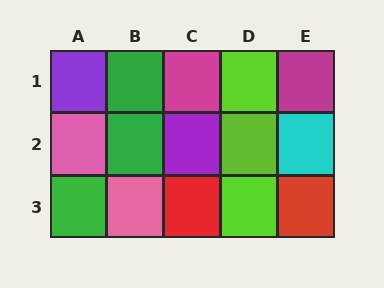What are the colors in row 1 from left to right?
Purple, green, magenta, lime, magenta.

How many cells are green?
3 cells are green.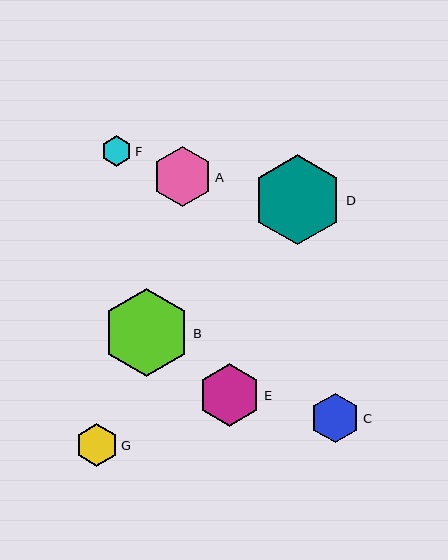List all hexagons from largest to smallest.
From largest to smallest: D, B, E, A, C, G, F.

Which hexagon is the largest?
Hexagon D is the largest with a size of approximately 90 pixels.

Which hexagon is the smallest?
Hexagon F is the smallest with a size of approximately 31 pixels.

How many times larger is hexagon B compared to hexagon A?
Hexagon B is approximately 1.5 times the size of hexagon A.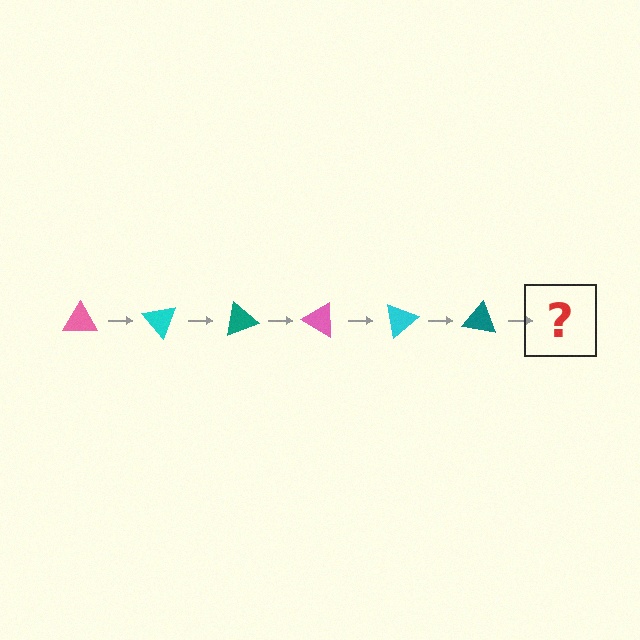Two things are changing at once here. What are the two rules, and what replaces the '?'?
The two rules are that it rotates 50 degrees each step and the color cycles through pink, cyan, and teal. The '?' should be a pink triangle, rotated 300 degrees from the start.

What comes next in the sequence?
The next element should be a pink triangle, rotated 300 degrees from the start.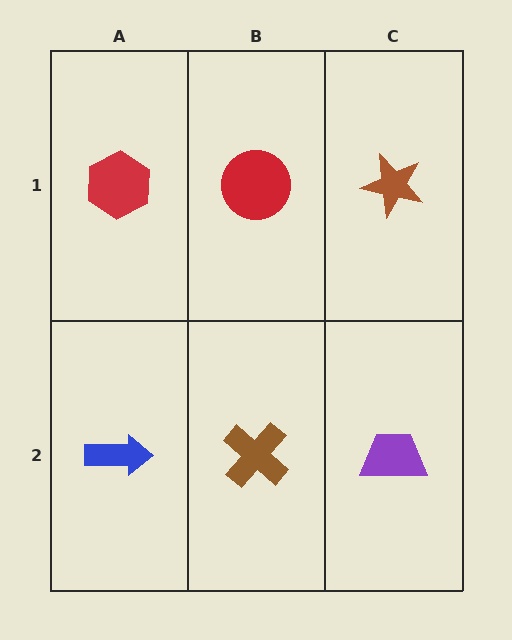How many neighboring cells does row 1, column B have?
3.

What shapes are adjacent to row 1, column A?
A blue arrow (row 2, column A), a red circle (row 1, column B).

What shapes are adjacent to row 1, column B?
A brown cross (row 2, column B), a red hexagon (row 1, column A), a brown star (row 1, column C).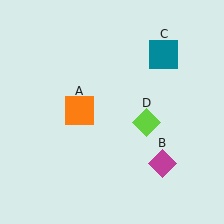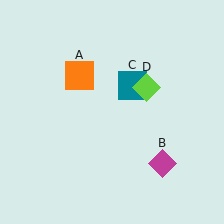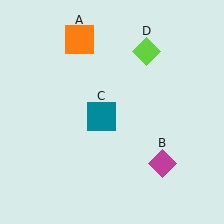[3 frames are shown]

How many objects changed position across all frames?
3 objects changed position: orange square (object A), teal square (object C), lime diamond (object D).